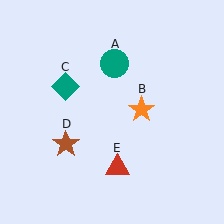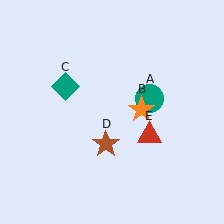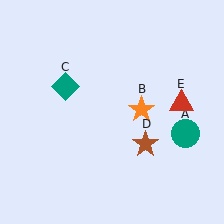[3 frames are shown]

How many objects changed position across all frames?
3 objects changed position: teal circle (object A), brown star (object D), red triangle (object E).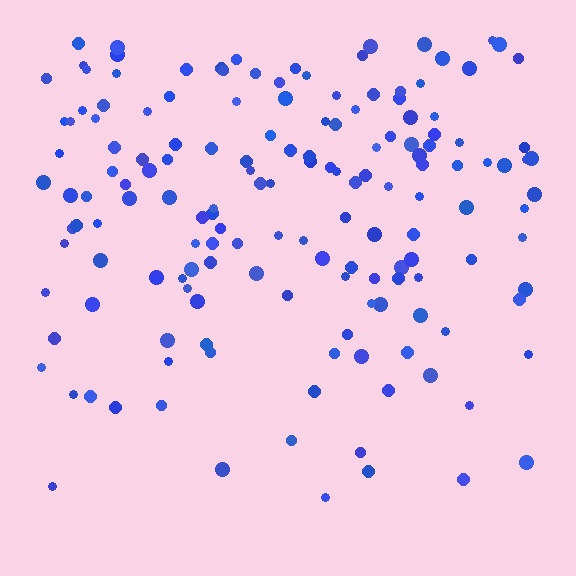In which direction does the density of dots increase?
From bottom to top, with the top side densest.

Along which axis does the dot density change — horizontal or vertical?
Vertical.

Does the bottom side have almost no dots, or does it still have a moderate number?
Still a moderate number, just noticeably fewer than the top.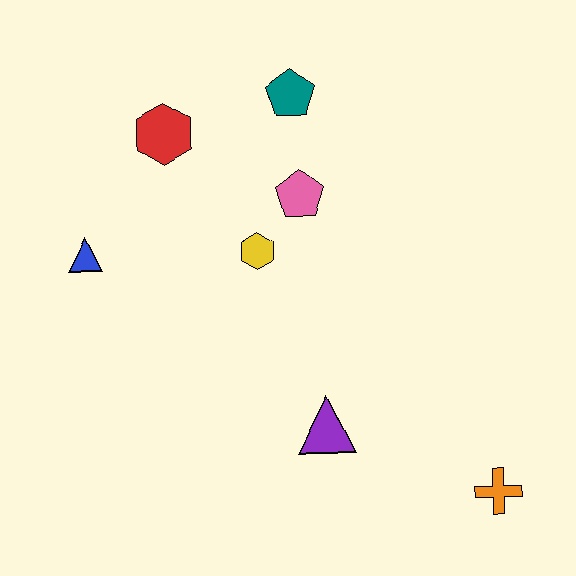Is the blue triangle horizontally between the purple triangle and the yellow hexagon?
No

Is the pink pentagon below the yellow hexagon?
No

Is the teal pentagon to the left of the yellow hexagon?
No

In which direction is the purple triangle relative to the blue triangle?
The purple triangle is to the right of the blue triangle.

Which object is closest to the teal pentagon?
The pink pentagon is closest to the teal pentagon.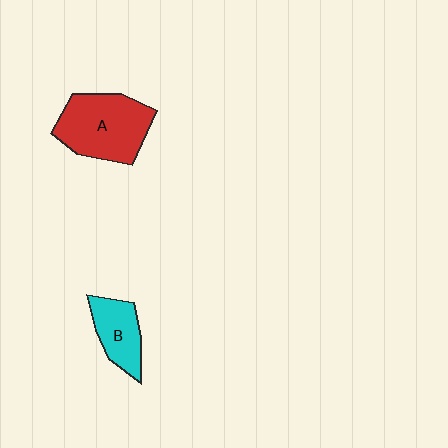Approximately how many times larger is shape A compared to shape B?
Approximately 1.8 times.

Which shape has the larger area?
Shape A (red).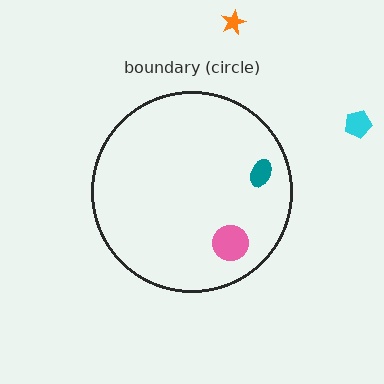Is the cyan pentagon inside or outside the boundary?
Outside.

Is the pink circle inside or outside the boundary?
Inside.